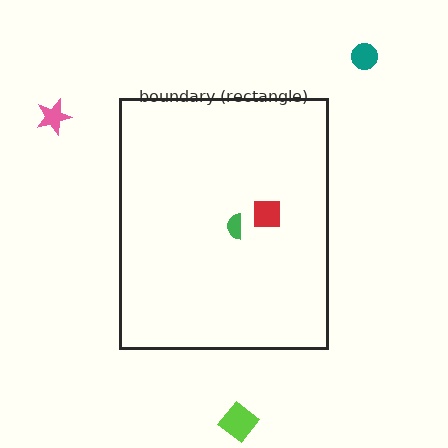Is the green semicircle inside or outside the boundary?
Inside.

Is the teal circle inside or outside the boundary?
Outside.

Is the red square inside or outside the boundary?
Inside.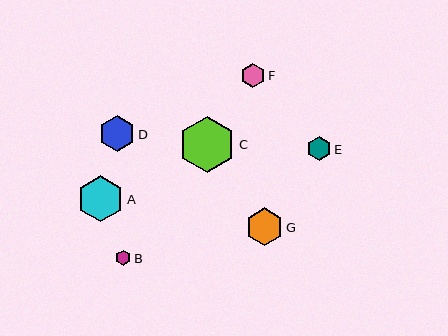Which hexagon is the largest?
Hexagon C is the largest with a size of approximately 57 pixels.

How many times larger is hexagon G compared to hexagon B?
Hexagon G is approximately 2.4 times the size of hexagon B.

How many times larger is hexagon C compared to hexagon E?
Hexagon C is approximately 2.3 times the size of hexagon E.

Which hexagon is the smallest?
Hexagon B is the smallest with a size of approximately 16 pixels.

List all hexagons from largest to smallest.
From largest to smallest: C, A, G, D, F, E, B.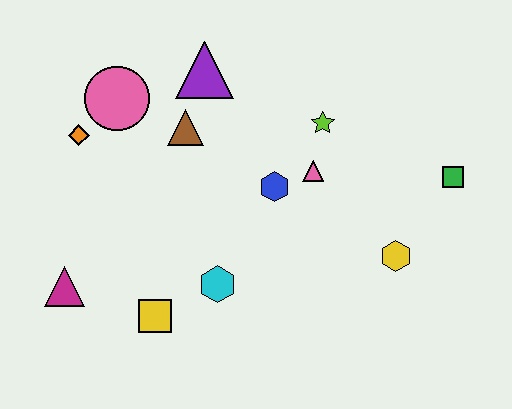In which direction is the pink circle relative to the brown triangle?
The pink circle is to the left of the brown triangle.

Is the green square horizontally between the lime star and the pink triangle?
No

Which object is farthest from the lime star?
The magenta triangle is farthest from the lime star.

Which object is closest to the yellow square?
The cyan hexagon is closest to the yellow square.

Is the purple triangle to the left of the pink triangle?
Yes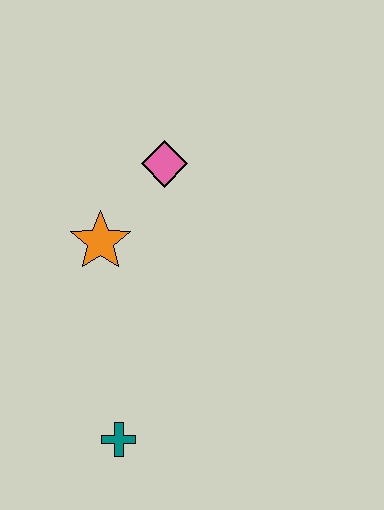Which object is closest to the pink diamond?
The orange star is closest to the pink diamond.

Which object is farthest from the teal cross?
The pink diamond is farthest from the teal cross.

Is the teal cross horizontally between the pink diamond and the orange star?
Yes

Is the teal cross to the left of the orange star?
No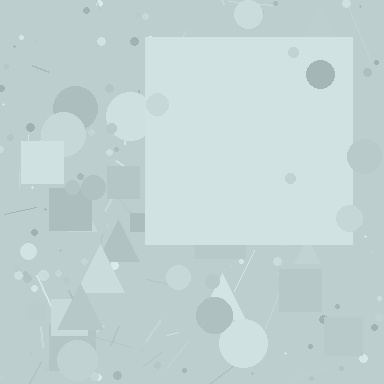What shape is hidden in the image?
A square is hidden in the image.